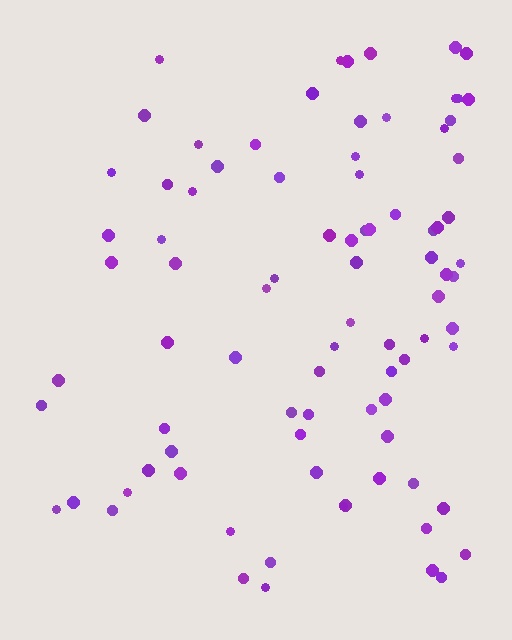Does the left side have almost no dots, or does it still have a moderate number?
Still a moderate number, just noticeably fewer than the right.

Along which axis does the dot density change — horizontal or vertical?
Horizontal.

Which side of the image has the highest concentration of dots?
The right.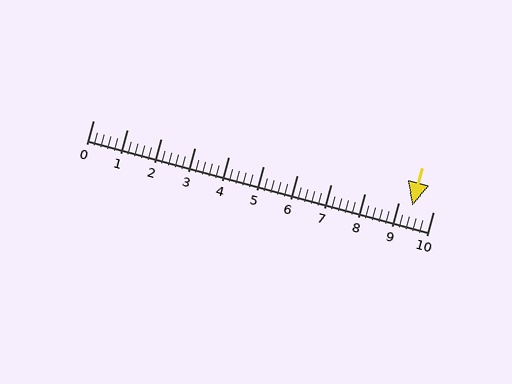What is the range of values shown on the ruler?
The ruler shows values from 0 to 10.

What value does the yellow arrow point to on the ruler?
The yellow arrow points to approximately 9.4.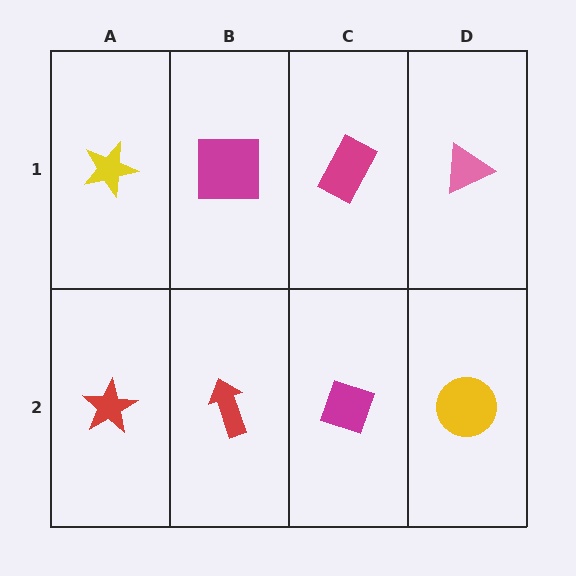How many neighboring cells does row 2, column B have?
3.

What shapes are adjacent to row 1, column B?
A red arrow (row 2, column B), a yellow star (row 1, column A), a magenta rectangle (row 1, column C).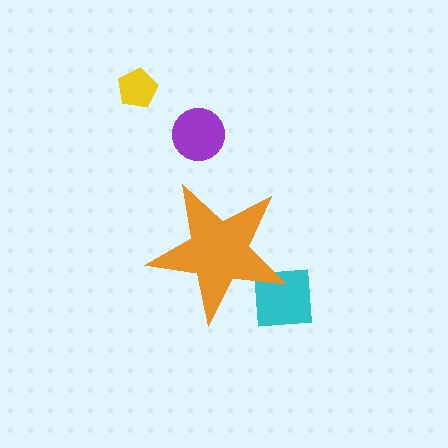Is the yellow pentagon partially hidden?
No, the yellow pentagon is fully visible.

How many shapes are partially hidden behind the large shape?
1 shape is partially hidden.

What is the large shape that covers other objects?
An orange star.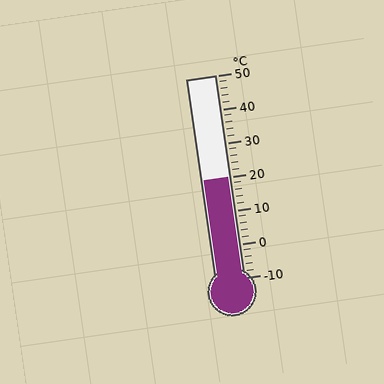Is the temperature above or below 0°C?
The temperature is above 0°C.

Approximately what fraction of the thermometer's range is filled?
The thermometer is filled to approximately 50% of its range.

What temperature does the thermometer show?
The thermometer shows approximately 20°C.